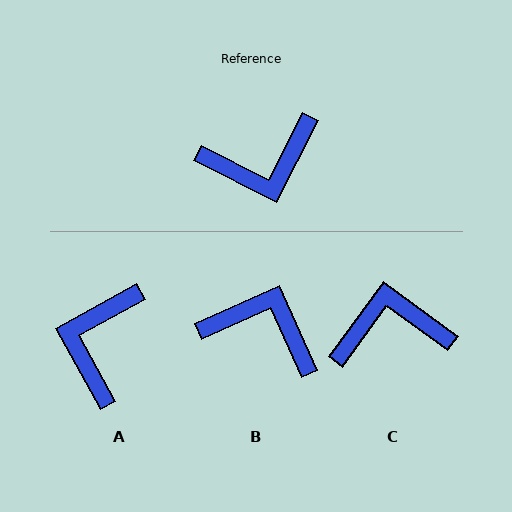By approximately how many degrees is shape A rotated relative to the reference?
Approximately 124 degrees clockwise.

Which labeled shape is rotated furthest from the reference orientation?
C, about 171 degrees away.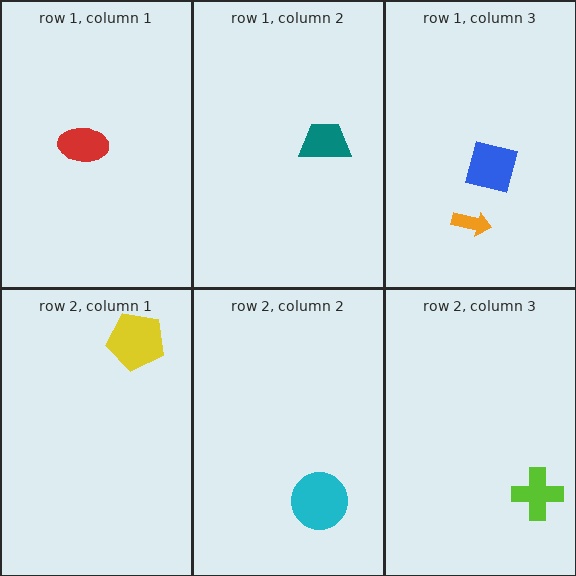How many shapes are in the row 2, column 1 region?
1.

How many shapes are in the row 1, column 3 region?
2.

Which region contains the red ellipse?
The row 1, column 1 region.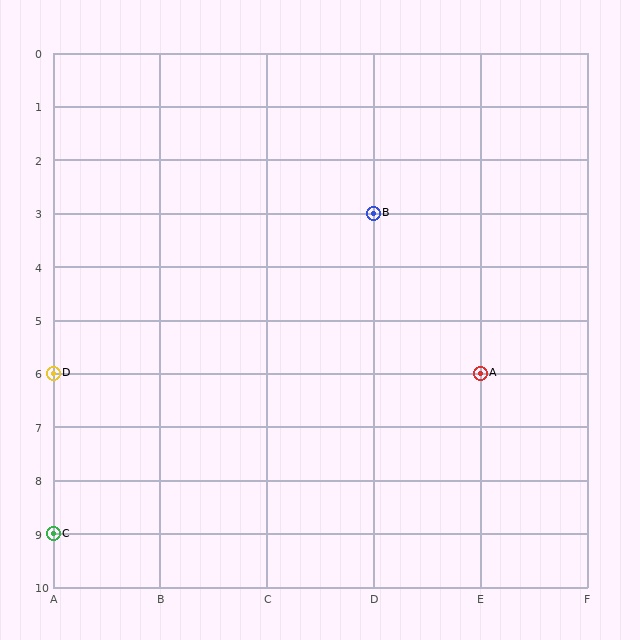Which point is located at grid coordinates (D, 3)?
Point B is at (D, 3).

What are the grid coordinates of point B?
Point B is at grid coordinates (D, 3).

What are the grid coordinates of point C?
Point C is at grid coordinates (A, 9).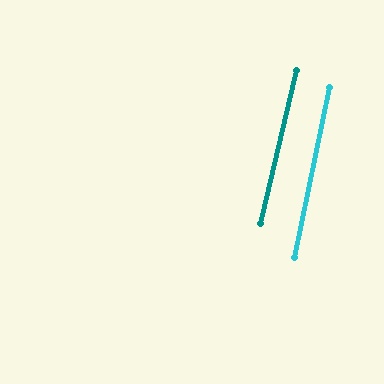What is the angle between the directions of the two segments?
Approximately 1 degree.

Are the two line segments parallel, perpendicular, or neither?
Parallel — their directions differ by only 1.2°.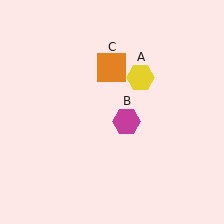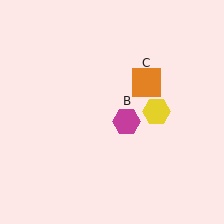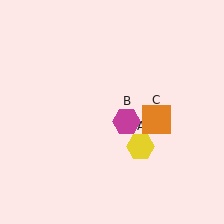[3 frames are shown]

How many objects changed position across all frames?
2 objects changed position: yellow hexagon (object A), orange square (object C).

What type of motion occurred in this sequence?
The yellow hexagon (object A), orange square (object C) rotated clockwise around the center of the scene.